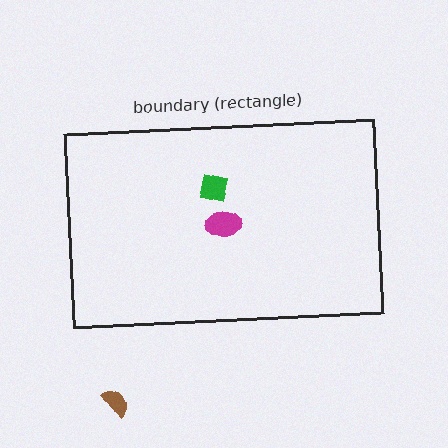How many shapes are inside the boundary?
2 inside, 1 outside.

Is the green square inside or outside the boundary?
Inside.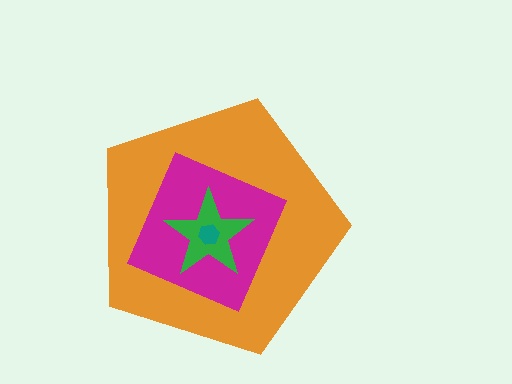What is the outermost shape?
The orange pentagon.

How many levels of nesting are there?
4.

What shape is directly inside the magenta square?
The green star.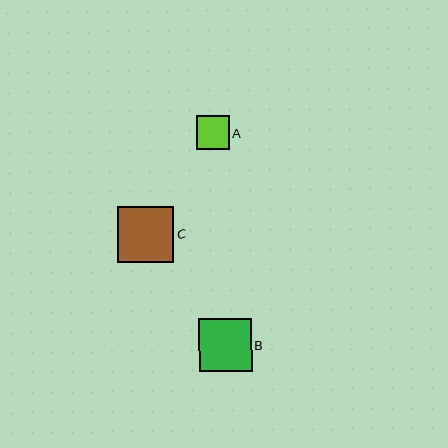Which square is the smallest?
Square A is the smallest with a size of approximately 33 pixels.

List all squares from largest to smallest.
From largest to smallest: C, B, A.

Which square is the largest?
Square C is the largest with a size of approximately 56 pixels.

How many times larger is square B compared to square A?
Square B is approximately 1.6 times the size of square A.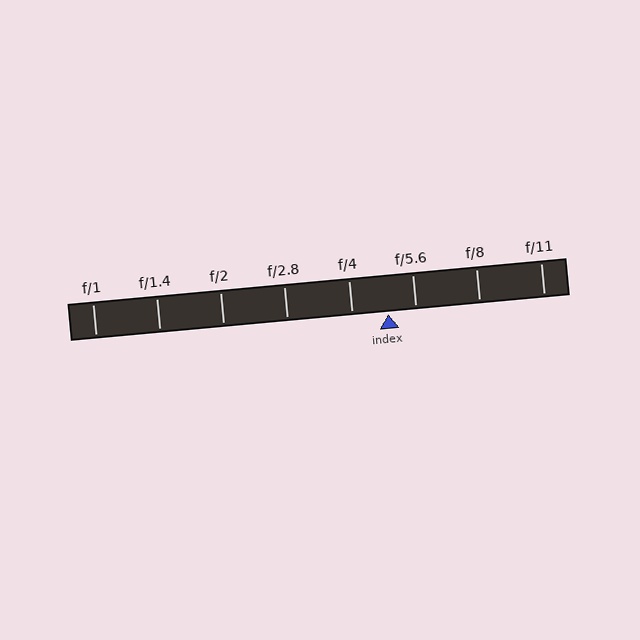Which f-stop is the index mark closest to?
The index mark is closest to f/5.6.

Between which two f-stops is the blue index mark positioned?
The index mark is between f/4 and f/5.6.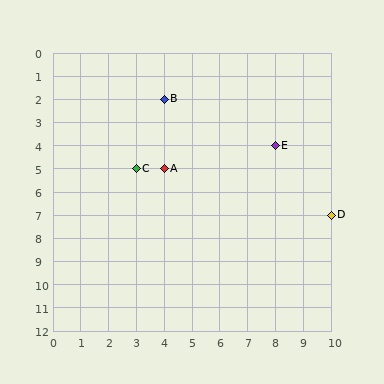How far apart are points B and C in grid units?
Points B and C are 1 column and 3 rows apart (about 3.2 grid units diagonally).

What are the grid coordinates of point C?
Point C is at grid coordinates (3, 5).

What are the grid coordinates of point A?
Point A is at grid coordinates (4, 5).